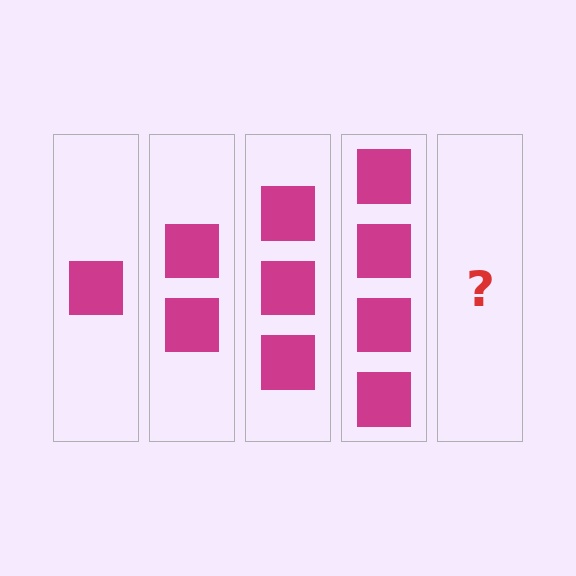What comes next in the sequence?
The next element should be 5 squares.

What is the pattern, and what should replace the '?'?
The pattern is that each step adds one more square. The '?' should be 5 squares.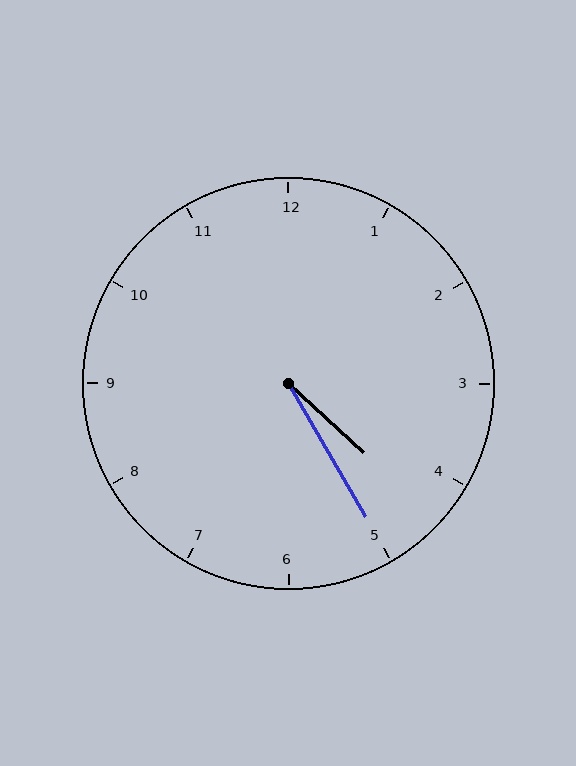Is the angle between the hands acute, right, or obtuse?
It is acute.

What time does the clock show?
4:25.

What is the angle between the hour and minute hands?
Approximately 18 degrees.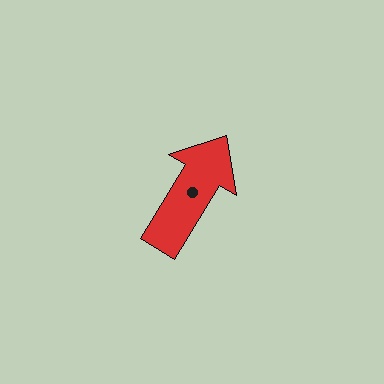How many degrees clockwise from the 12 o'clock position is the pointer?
Approximately 32 degrees.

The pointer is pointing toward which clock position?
Roughly 1 o'clock.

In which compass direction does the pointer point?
Northeast.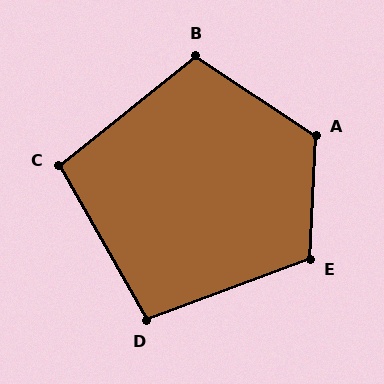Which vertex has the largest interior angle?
A, at approximately 121 degrees.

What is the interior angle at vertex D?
Approximately 99 degrees (obtuse).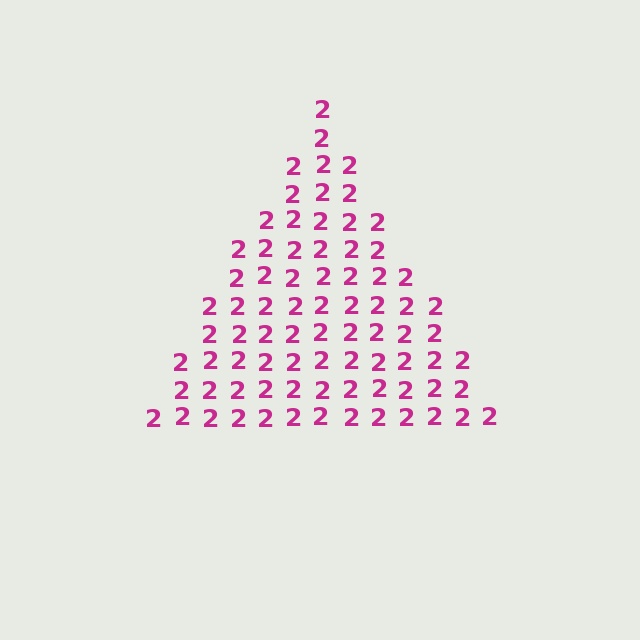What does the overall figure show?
The overall figure shows a triangle.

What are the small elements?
The small elements are digit 2's.